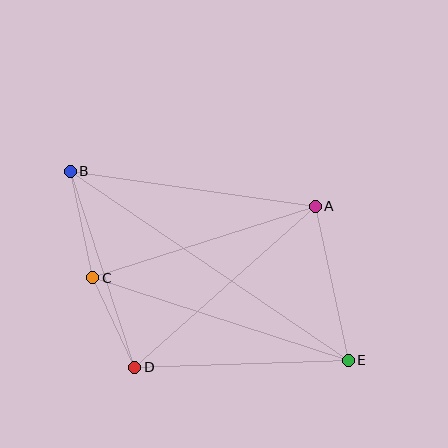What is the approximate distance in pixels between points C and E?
The distance between C and E is approximately 269 pixels.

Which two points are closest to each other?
Points C and D are closest to each other.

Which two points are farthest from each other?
Points B and E are farthest from each other.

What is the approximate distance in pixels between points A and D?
The distance between A and D is approximately 242 pixels.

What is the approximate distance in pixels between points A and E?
The distance between A and E is approximately 157 pixels.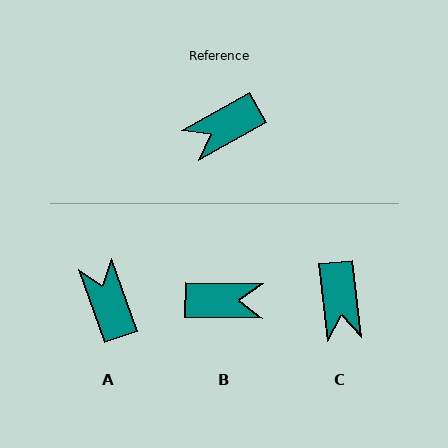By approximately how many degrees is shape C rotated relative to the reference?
Approximately 67 degrees counter-clockwise.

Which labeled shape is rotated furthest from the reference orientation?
B, about 150 degrees away.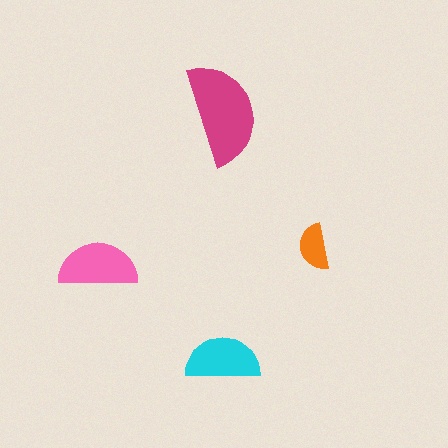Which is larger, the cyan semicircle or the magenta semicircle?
The magenta one.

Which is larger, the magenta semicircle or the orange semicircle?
The magenta one.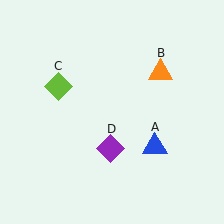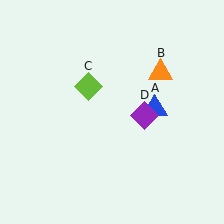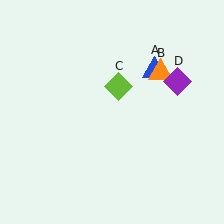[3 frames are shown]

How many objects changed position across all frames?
3 objects changed position: blue triangle (object A), lime diamond (object C), purple diamond (object D).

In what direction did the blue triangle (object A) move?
The blue triangle (object A) moved up.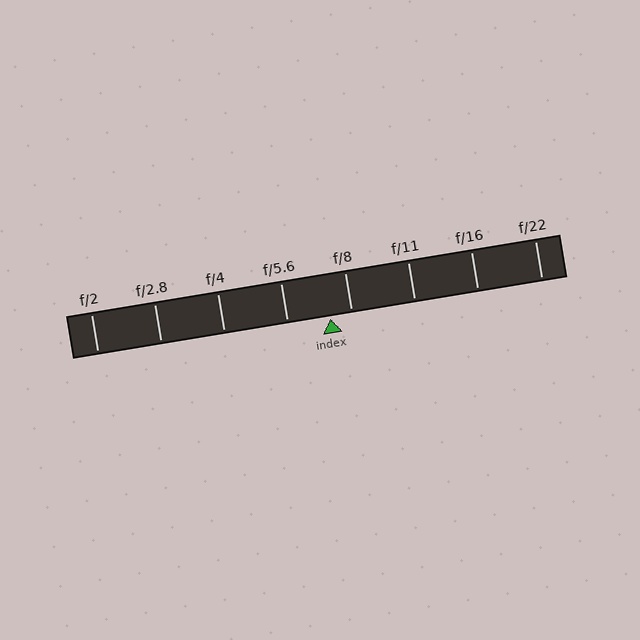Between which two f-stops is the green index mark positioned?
The index mark is between f/5.6 and f/8.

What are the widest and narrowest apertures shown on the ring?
The widest aperture shown is f/2 and the narrowest is f/22.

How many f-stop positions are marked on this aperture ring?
There are 8 f-stop positions marked.